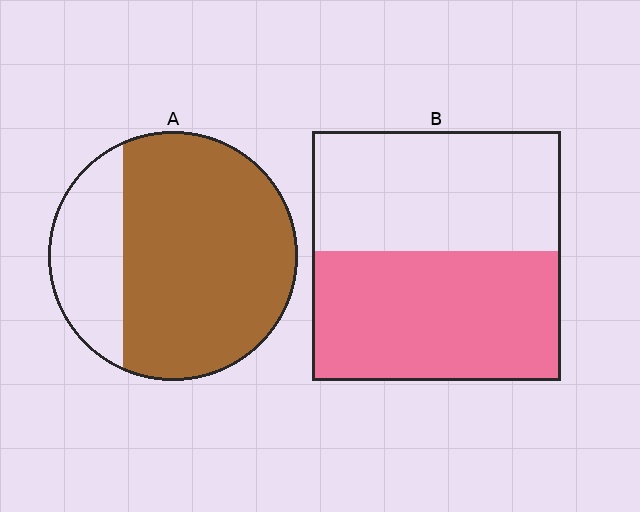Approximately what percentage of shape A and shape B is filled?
A is approximately 75% and B is approximately 50%.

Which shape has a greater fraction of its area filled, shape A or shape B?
Shape A.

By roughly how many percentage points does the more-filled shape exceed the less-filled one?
By roughly 25 percentage points (A over B).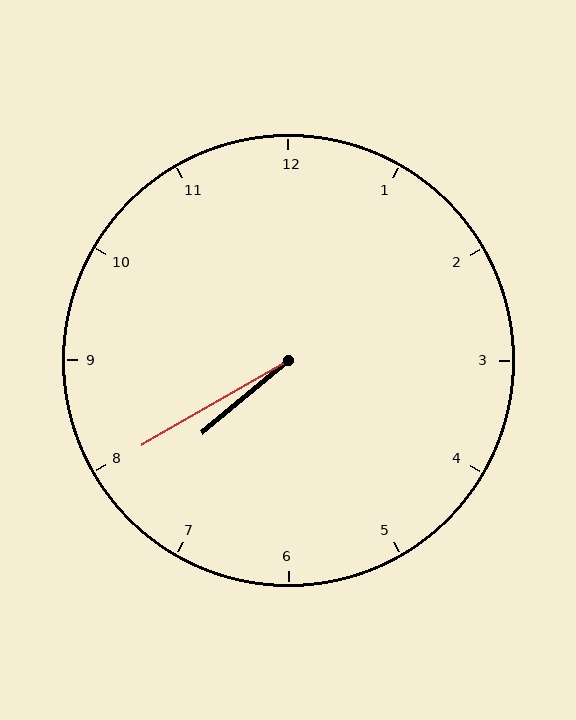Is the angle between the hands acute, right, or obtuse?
It is acute.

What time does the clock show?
7:40.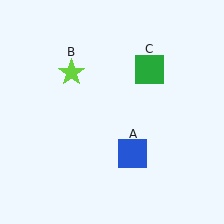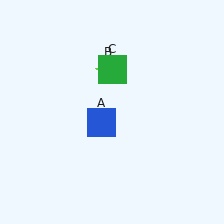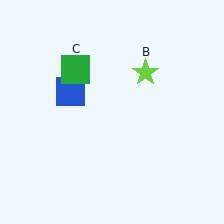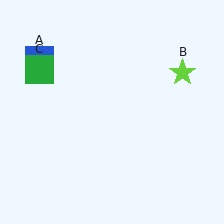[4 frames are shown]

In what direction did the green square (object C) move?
The green square (object C) moved left.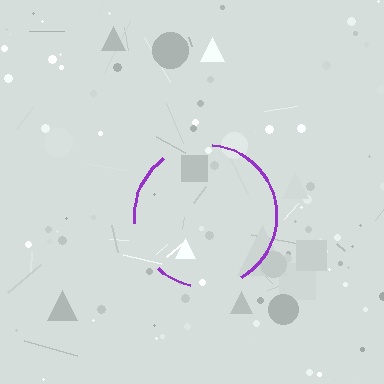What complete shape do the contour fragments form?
The contour fragments form a circle.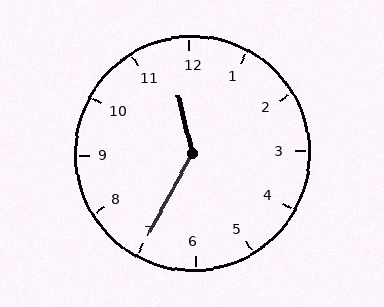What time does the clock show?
11:35.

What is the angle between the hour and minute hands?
Approximately 138 degrees.